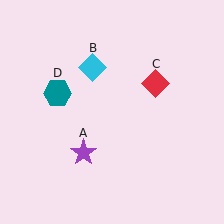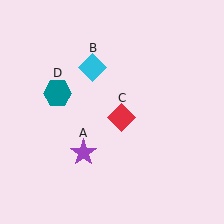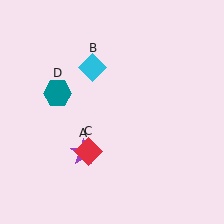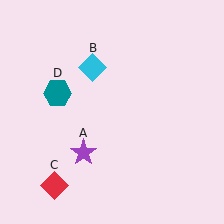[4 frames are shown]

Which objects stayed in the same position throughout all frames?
Purple star (object A) and cyan diamond (object B) and teal hexagon (object D) remained stationary.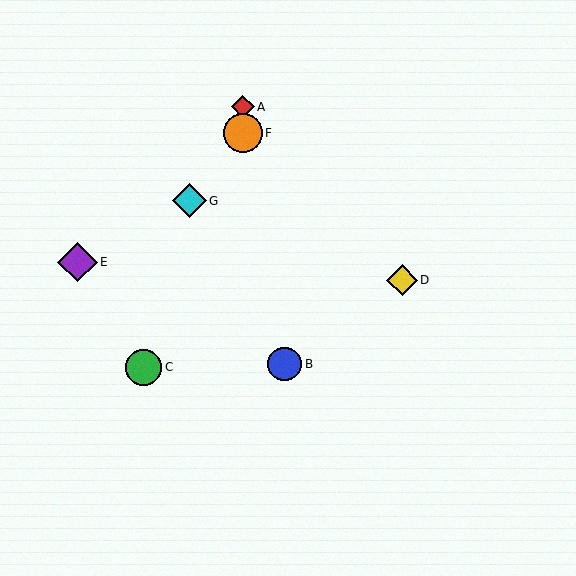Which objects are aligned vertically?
Objects A, F are aligned vertically.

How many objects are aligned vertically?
2 objects (A, F) are aligned vertically.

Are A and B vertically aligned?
No, A is at x≈243 and B is at x≈285.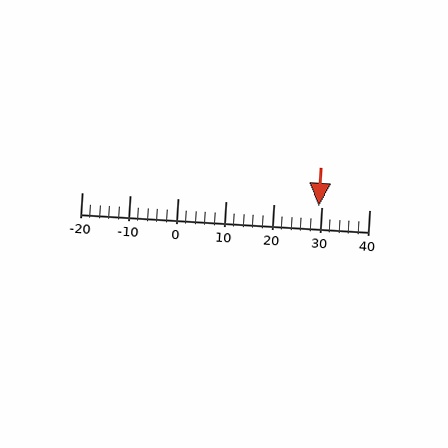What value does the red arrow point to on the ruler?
The red arrow points to approximately 30.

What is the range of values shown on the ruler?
The ruler shows values from -20 to 40.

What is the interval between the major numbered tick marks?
The major tick marks are spaced 10 units apart.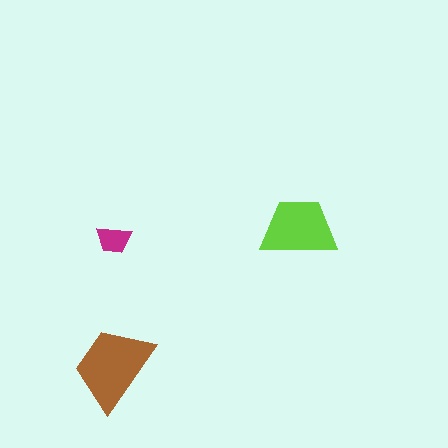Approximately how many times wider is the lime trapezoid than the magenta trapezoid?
About 2 times wider.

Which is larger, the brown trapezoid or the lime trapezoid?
The brown one.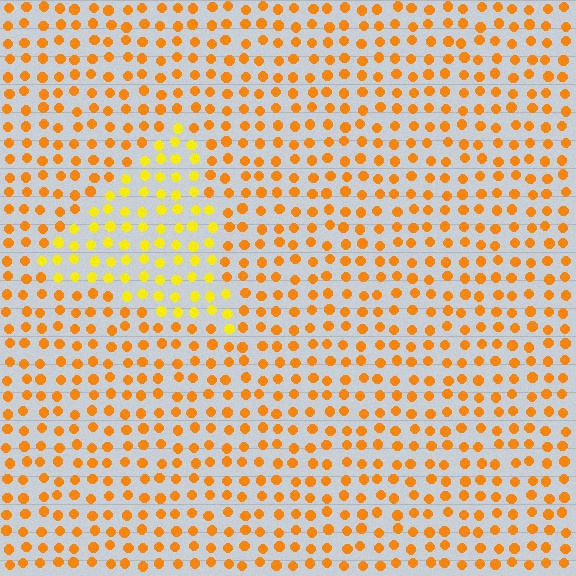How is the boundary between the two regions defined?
The boundary is defined purely by a slight shift in hue (about 27 degrees). Spacing, size, and orientation are identical on both sides.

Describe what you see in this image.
The image is filled with small orange elements in a uniform arrangement. A triangle-shaped region is visible where the elements are tinted to a slightly different hue, forming a subtle color boundary.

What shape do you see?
I see a triangle.